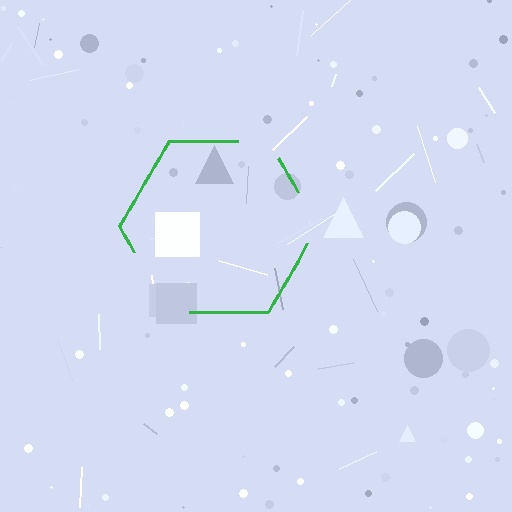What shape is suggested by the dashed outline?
The dashed outline suggests a hexagon.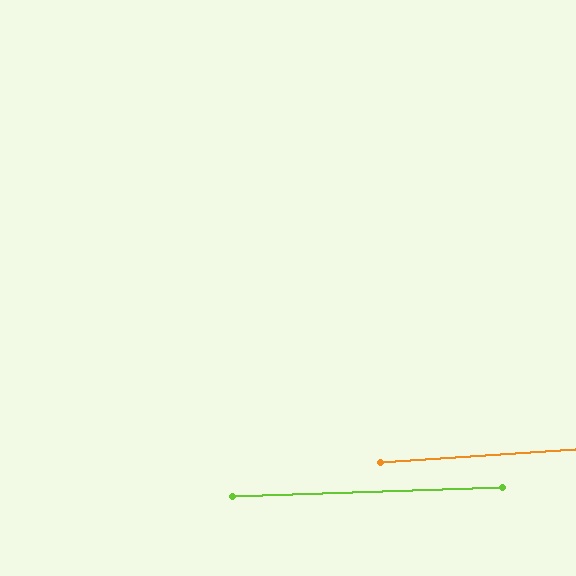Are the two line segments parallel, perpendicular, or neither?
Parallel — their directions differ by only 2.0°.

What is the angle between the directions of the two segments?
Approximately 2 degrees.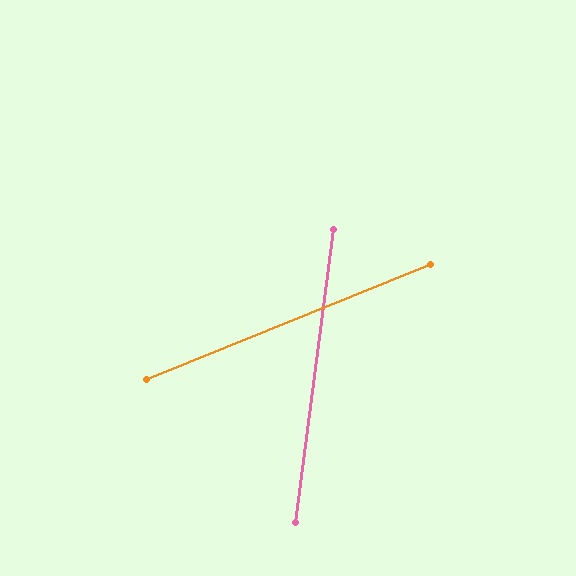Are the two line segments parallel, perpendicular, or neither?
Neither parallel nor perpendicular — they differ by about 61°.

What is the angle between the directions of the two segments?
Approximately 61 degrees.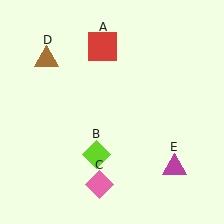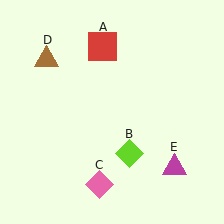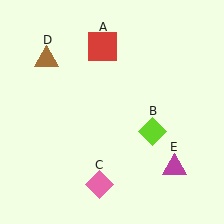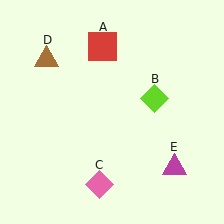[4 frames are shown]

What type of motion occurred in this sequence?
The lime diamond (object B) rotated counterclockwise around the center of the scene.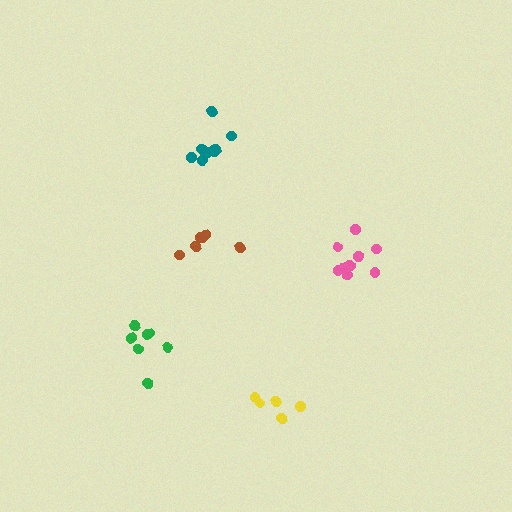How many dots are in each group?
Group 1: 9 dots, Group 2: 9 dots, Group 3: 7 dots, Group 4: 6 dots, Group 5: 5 dots (36 total).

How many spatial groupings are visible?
There are 5 spatial groupings.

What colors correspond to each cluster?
The clusters are colored: teal, pink, green, brown, yellow.